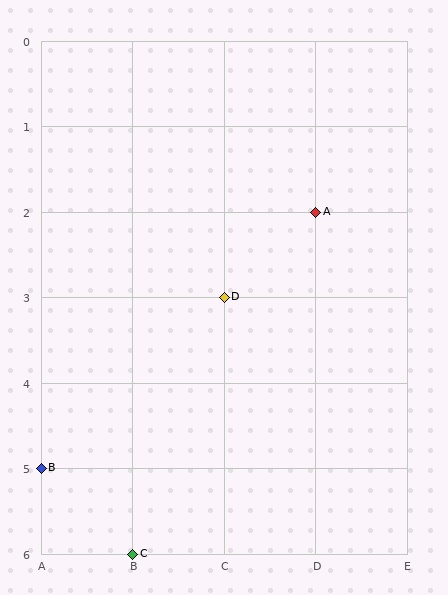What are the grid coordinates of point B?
Point B is at grid coordinates (A, 5).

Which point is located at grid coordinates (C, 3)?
Point D is at (C, 3).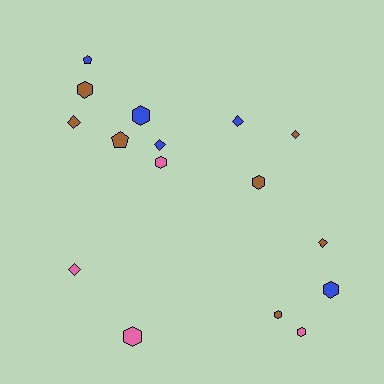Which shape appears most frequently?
Hexagon, with 8 objects.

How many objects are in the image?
There are 16 objects.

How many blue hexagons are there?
There are 2 blue hexagons.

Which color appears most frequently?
Brown, with 7 objects.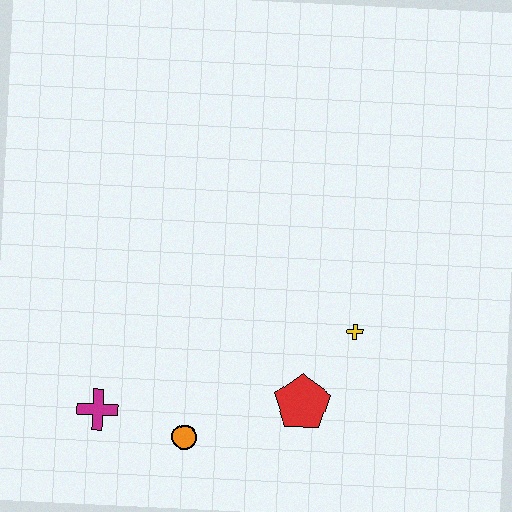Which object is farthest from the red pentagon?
The magenta cross is farthest from the red pentagon.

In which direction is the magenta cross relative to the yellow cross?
The magenta cross is to the left of the yellow cross.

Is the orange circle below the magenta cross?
Yes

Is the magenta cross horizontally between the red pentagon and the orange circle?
No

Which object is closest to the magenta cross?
The orange circle is closest to the magenta cross.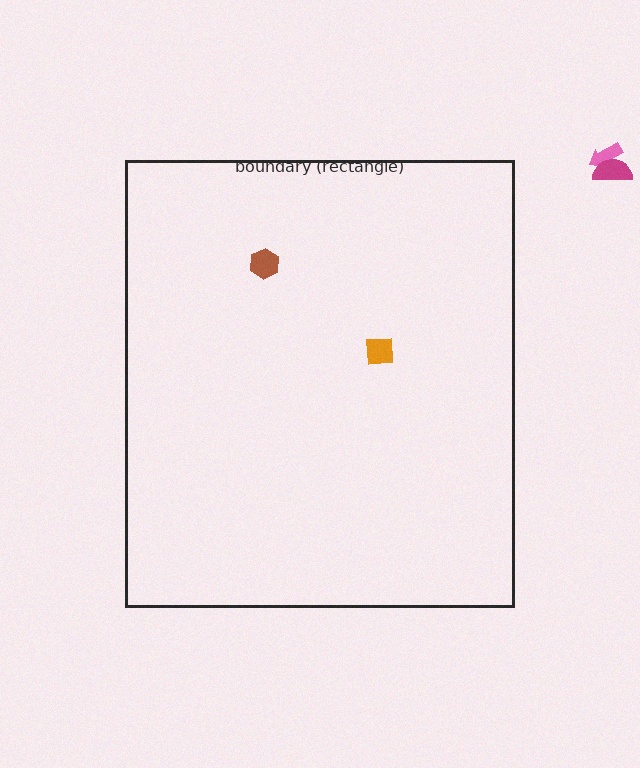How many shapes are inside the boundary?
2 inside, 2 outside.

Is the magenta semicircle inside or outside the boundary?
Outside.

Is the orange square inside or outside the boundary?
Inside.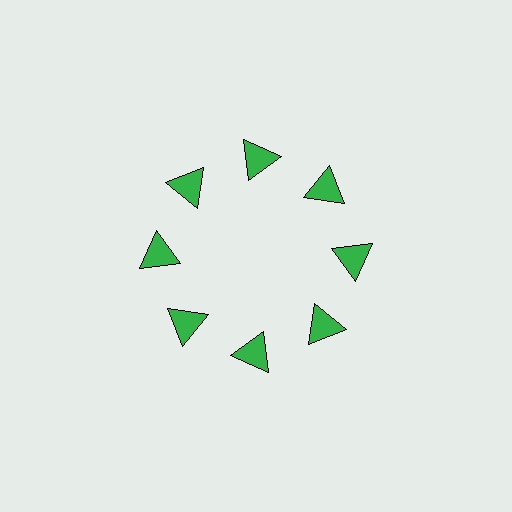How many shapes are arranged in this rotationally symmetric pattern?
There are 8 shapes, arranged in 8 groups of 1.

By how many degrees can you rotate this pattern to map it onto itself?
The pattern maps onto itself every 45 degrees of rotation.